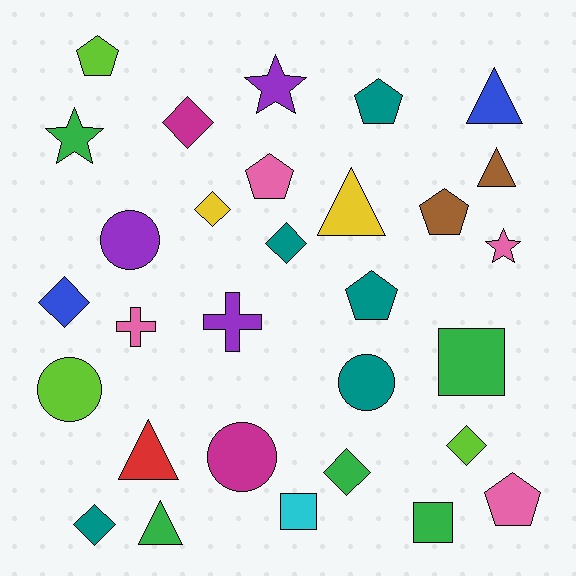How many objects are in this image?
There are 30 objects.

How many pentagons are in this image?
There are 6 pentagons.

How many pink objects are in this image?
There are 4 pink objects.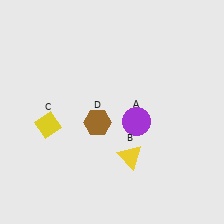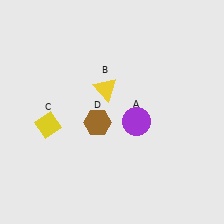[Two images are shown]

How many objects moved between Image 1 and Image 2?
1 object moved between the two images.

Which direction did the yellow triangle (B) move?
The yellow triangle (B) moved up.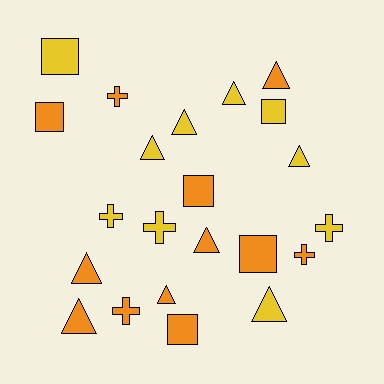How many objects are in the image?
There are 22 objects.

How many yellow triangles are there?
There are 5 yellow triangles.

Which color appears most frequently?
Orange, with 12 objects.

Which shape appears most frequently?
Triangle, with 10 objects.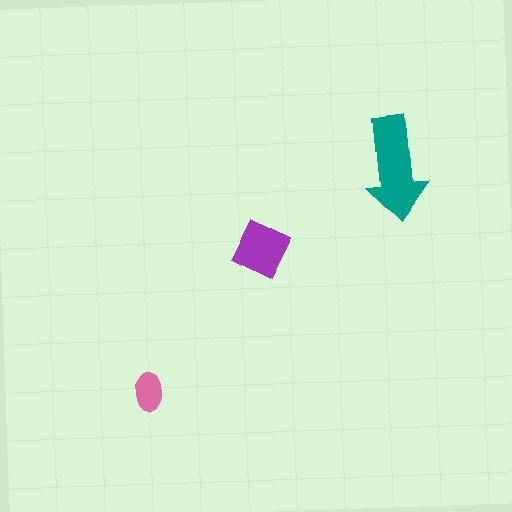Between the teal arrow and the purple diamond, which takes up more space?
The teal arrow.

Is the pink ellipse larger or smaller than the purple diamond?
Smaller.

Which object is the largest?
The teal arrow.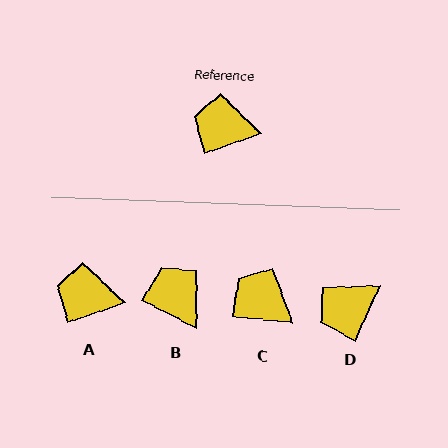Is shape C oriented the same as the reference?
No, it is off by about 26 degrees.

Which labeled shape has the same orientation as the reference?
A.